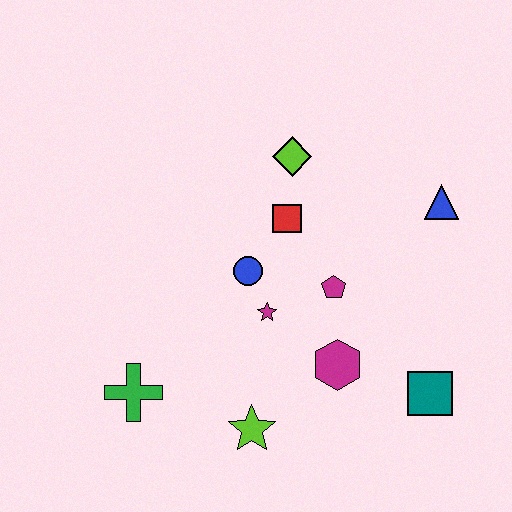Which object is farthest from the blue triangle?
The green cross is farthest from the blue triangle.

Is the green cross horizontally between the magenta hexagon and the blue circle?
No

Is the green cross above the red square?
No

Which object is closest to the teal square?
The magenta hexagon is closest to the teal square.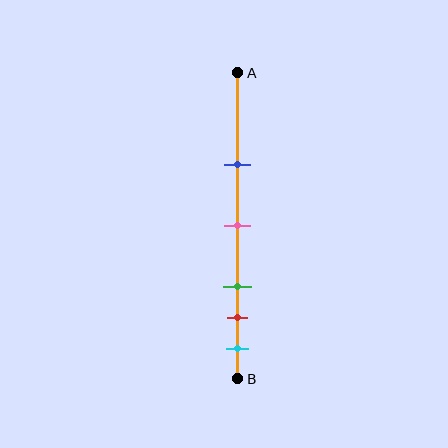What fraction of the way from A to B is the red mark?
The red mark is approximately 80% (0.8) of the way from A to B.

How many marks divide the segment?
There are 5 marks dividing the segment.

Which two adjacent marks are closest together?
The red and cyan marks are the closest adjacent pair.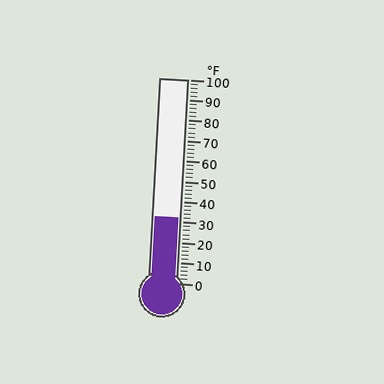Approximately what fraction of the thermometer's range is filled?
The thermometer is filled to approximately 30% of its range.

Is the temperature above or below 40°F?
The temperature is below 40°F.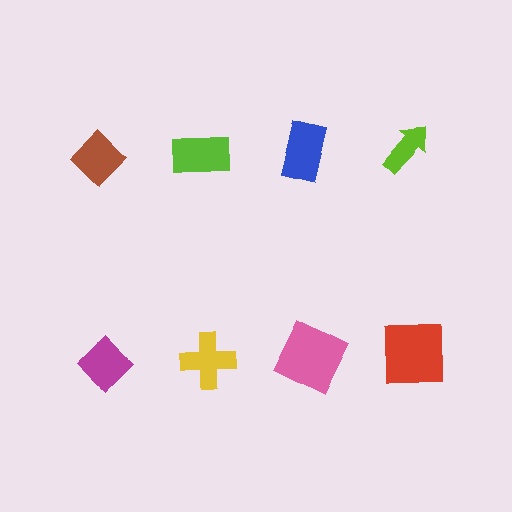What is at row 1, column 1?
A brown diamond.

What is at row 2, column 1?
A magenta diamond.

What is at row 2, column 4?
A red square.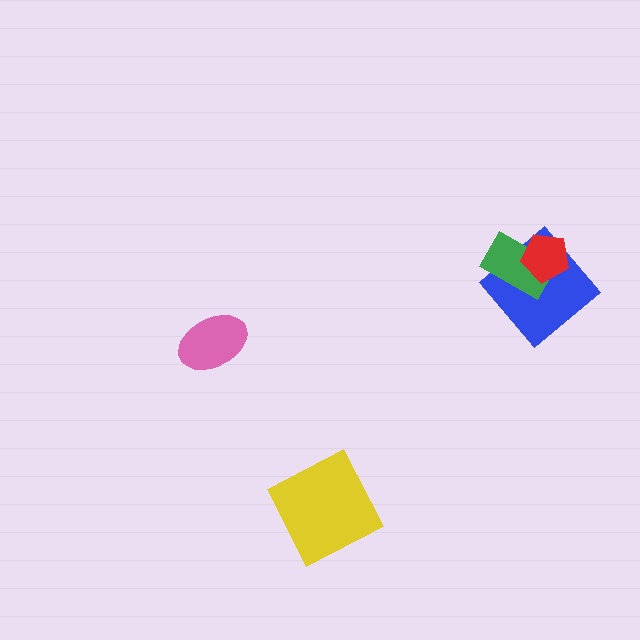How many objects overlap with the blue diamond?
2 objects overlap with the blue diamond.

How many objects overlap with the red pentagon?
2 objects overlap with the red pentagon.